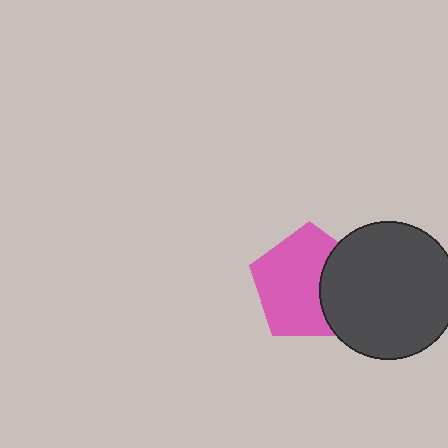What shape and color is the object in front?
The object in front is a dark gray circle.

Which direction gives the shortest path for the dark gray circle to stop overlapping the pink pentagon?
Moving right gives the shortest separation.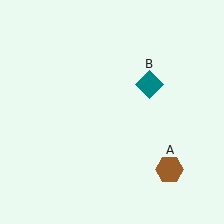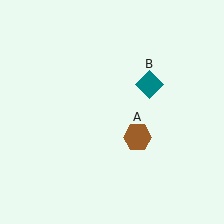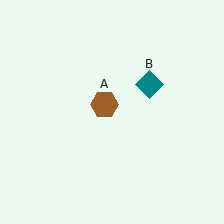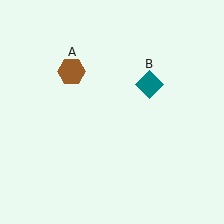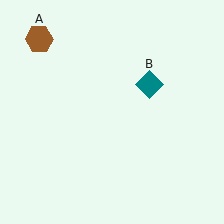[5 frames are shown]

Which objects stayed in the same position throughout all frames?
Teal diamond (object B) remained stationary.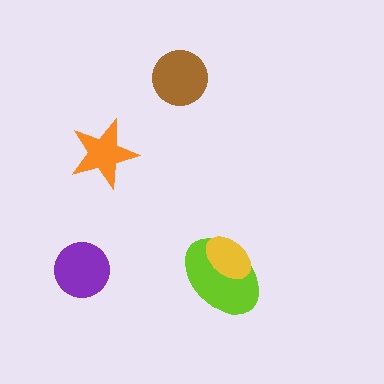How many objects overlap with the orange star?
0 objects overlap with the orange star.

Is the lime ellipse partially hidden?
Yes, it is partially covered by another shape.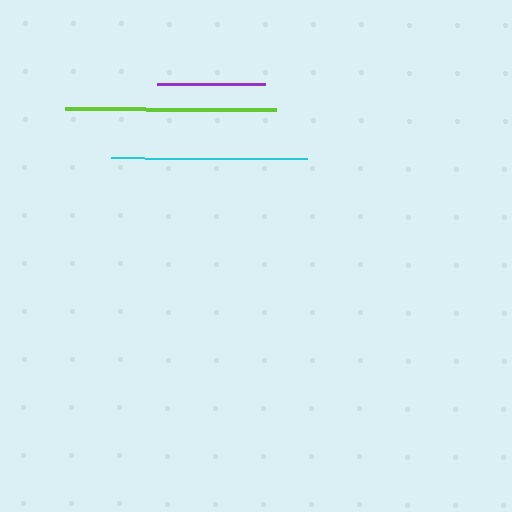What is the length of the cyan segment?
The cyan segment is approximately 196 pixels long.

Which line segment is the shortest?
The purple line is the shortest at approximately 108 pixels.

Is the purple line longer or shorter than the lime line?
The lime line is longer than the purple line.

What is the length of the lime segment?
The lime segment is approximately 211 pixels long.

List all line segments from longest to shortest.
From longest to shortest: lime, cyan, purple.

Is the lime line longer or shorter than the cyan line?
The lime line is longer than the cyan line.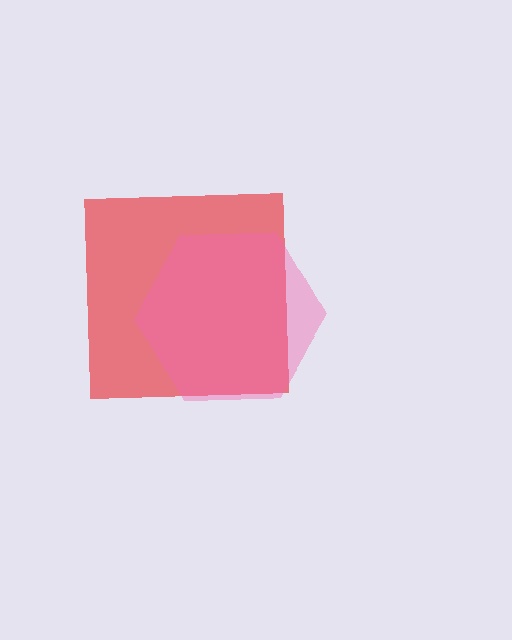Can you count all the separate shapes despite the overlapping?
Yes, there are 2 separate shapes.